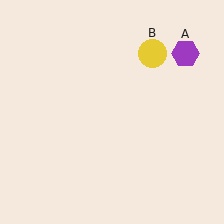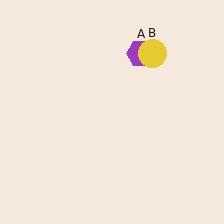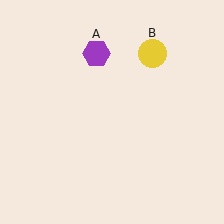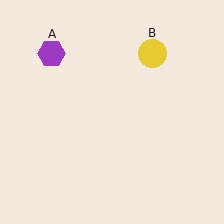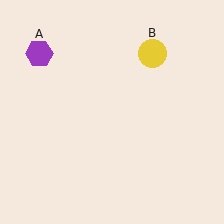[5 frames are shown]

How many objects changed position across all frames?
1 object changed position: purple hexagon (object A).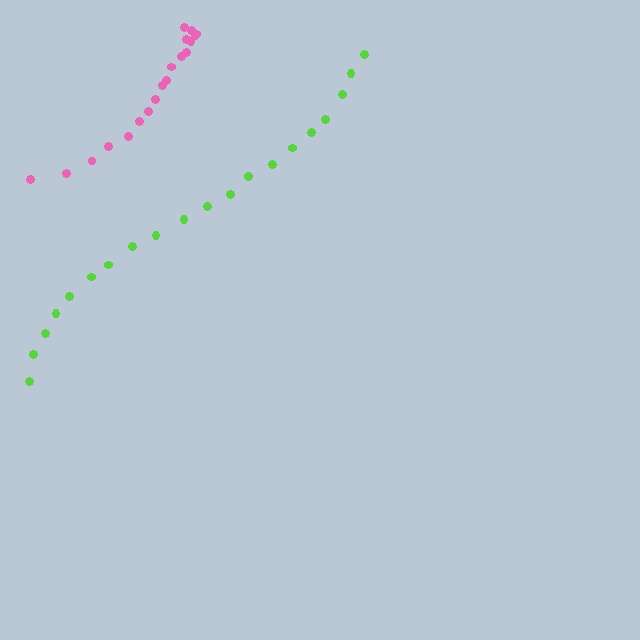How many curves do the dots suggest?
There are 2 distinct paths.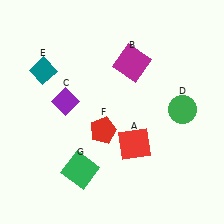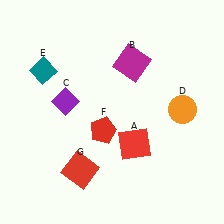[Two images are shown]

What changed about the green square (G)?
In Image 1, G is green. In Image 2, it changed to red.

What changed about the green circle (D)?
In Image 1, D is green. In Image 2, it changed to orange.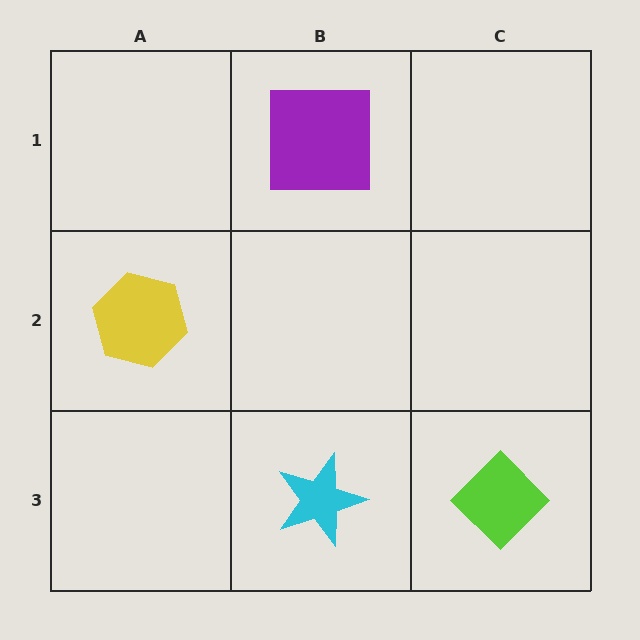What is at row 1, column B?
A purple square.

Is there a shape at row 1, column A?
No, that cell is empty.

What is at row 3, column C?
A lime diamond.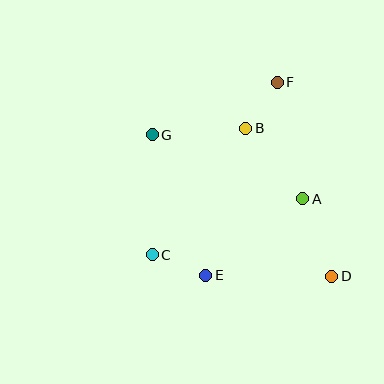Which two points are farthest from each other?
Points D and G are farthest from each other.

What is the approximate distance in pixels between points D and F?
The distance between D and F is approximately 201 pixels.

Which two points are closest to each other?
Points B and F are closest to each other.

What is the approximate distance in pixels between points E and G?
The distance between E and G is approximately 151 pixels.